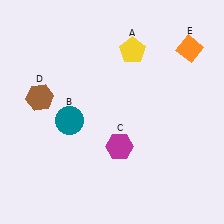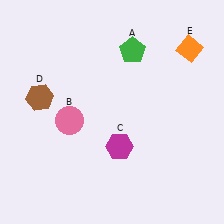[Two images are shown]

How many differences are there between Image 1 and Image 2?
There are 2 differences between the two images.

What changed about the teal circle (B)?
In Image 1, B is teal. In Image 2, it changed to pink.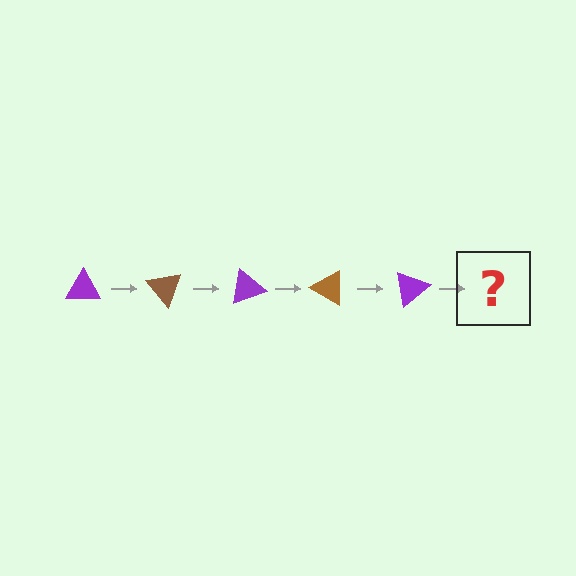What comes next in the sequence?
The next element should be a brown triangle, rotated 250 degrees from the start.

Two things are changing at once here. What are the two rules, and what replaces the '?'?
The two rules are that it rotates 50 degrees each step and the color cycles through purple and brown. The '?' should be a brown triangle, rotated 250 degrees from the start.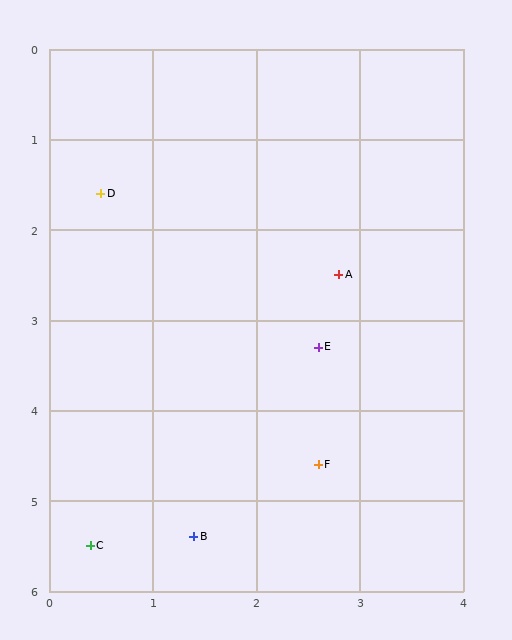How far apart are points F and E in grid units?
Points F and E are about 1.3 grid units apart.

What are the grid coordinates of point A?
Point A is at approximately (2.8, 2.5).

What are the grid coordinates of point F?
Point F is at approximately (2.6, 4.6).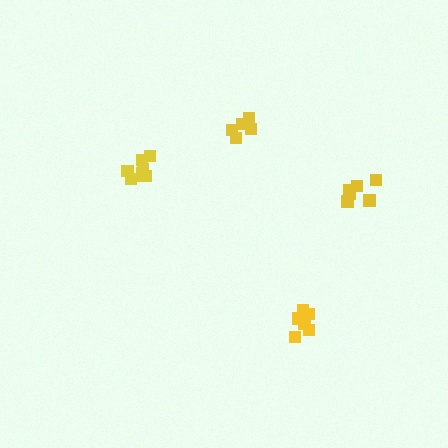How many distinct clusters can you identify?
There are 4 distinct clusters.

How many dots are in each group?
Group 1: 5 dots, Group 2: 6 dots, Group 3: 7 dots, Group 4: 9 dots (27 total).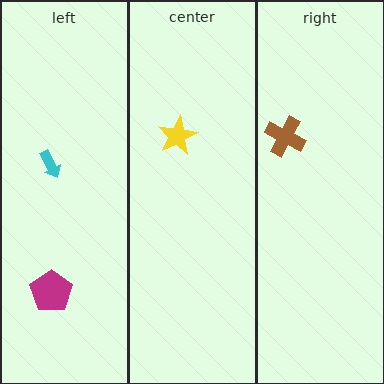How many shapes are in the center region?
1.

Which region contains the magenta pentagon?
The left region.